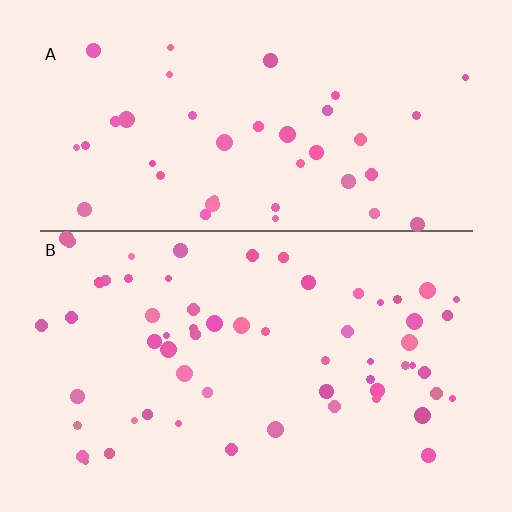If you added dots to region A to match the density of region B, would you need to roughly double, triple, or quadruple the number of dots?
Approximately double.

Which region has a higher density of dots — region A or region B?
B (the bottom).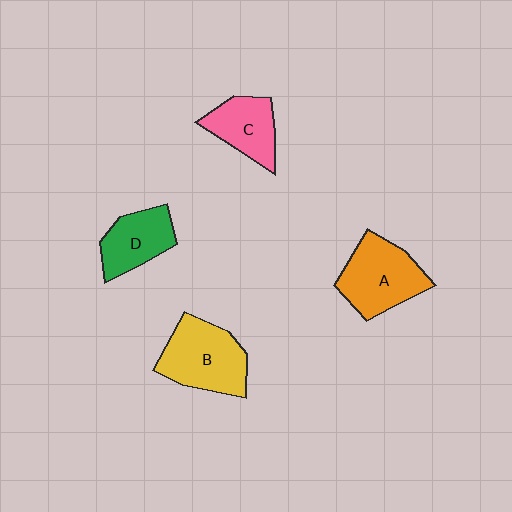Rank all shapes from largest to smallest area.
From largest to smallest: B (yellow), A (orange), D (green), C (pink).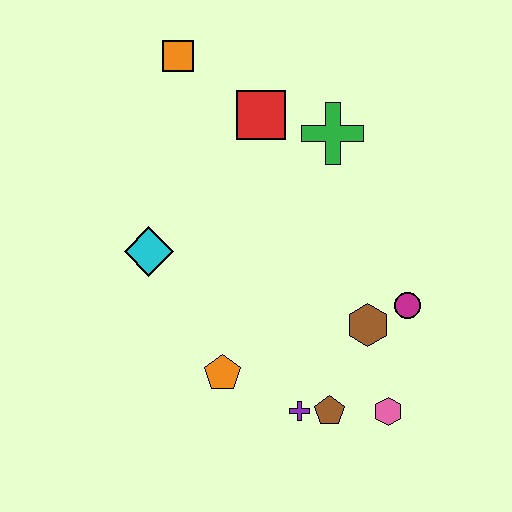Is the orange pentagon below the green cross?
Yes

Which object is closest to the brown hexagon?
The magenta circle is closest to the brown hexagon.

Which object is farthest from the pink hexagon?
The orange square is farthest from the pink hexagon.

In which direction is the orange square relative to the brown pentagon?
The orange square is above the brown pentagon.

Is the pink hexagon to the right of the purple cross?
Yes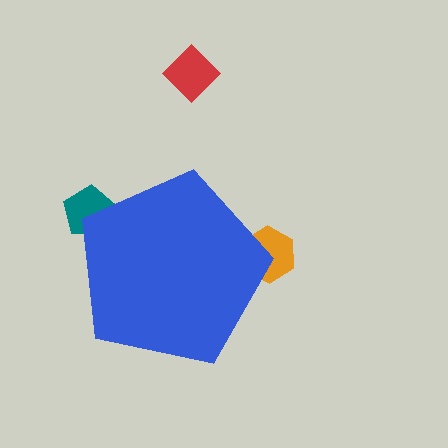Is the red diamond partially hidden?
No, the red diamond is fully visible.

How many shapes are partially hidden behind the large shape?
2 shapes are partially hidden.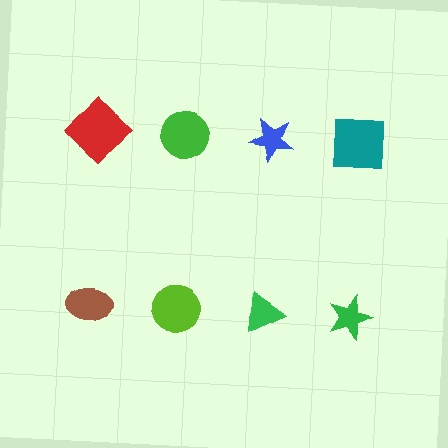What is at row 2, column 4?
A green star.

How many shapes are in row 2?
4 shapes.